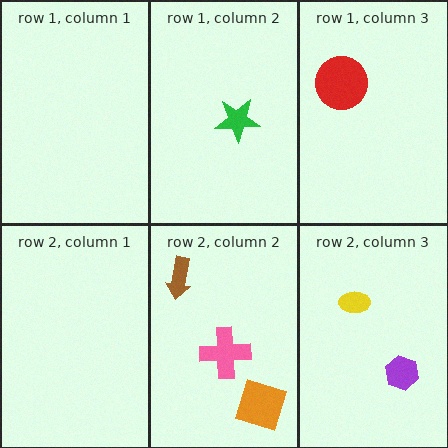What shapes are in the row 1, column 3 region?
The red circle.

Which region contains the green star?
The row 1, column 2 region.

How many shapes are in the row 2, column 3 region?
2.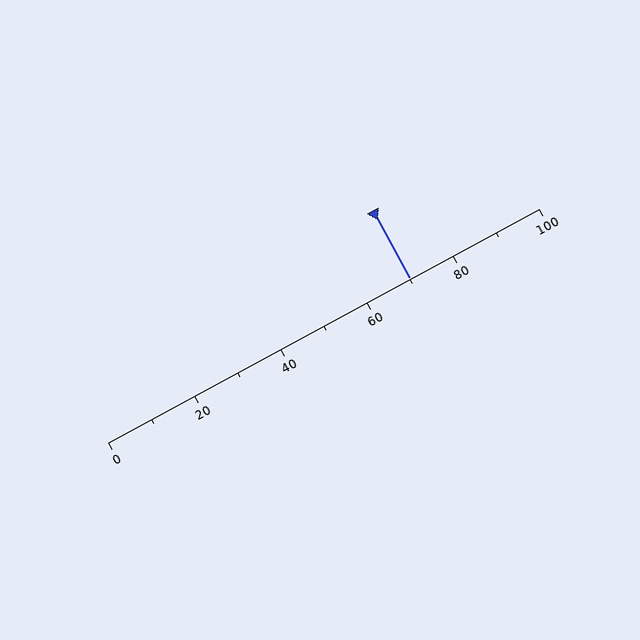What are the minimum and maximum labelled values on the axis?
The axis runs from 0 to 100.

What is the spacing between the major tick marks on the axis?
The major ticks are spaced 20 apart.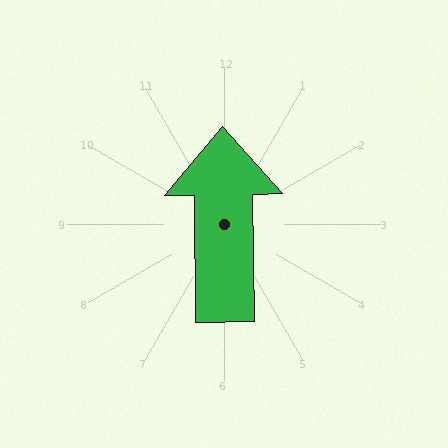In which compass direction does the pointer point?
North.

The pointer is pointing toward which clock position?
Roughly 12 o'clock.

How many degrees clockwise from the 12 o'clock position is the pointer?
Approximately 359 degrees.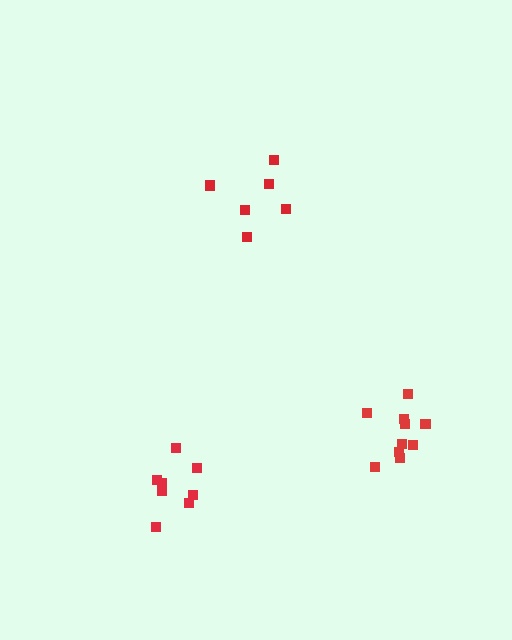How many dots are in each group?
Group 1: 8 dots, Group 2: 6 dots, Group 3: 10 dots (24 total).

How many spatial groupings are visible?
There are 3 spatial groupings.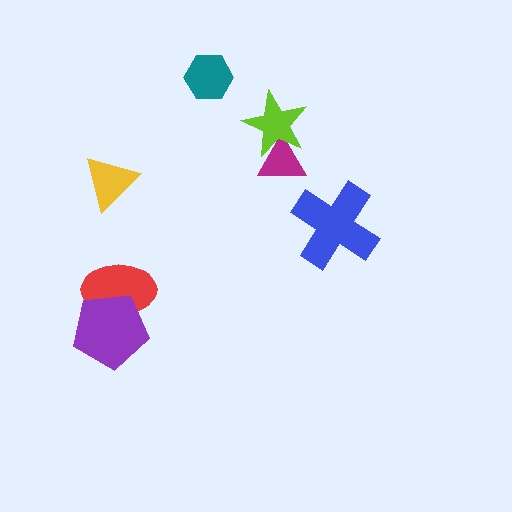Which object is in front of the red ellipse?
The purple pentagon is in front of the red ellipse.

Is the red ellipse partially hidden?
Yes, it is partially covered by another shape.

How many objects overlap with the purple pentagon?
1 object overlaps with the purple pentagon.